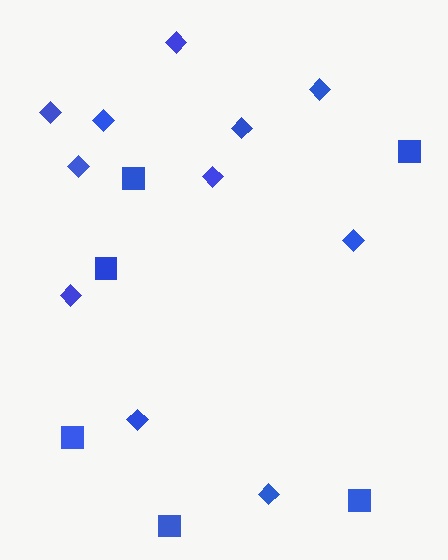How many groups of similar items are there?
There are 2 groups: one group of squares (6) and one group of diamonds (11).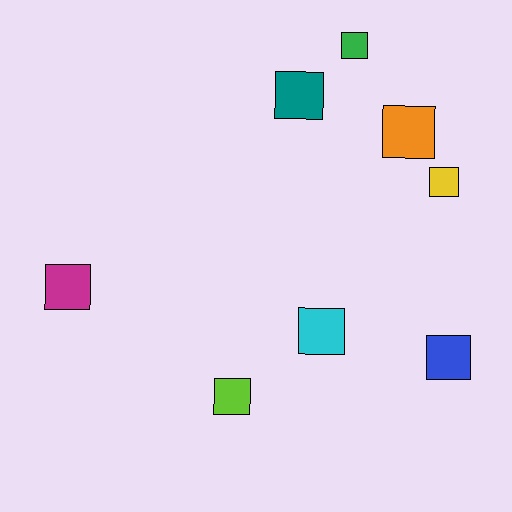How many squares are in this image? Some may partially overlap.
There are 8 squares.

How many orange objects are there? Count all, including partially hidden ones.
There is 1 orange object.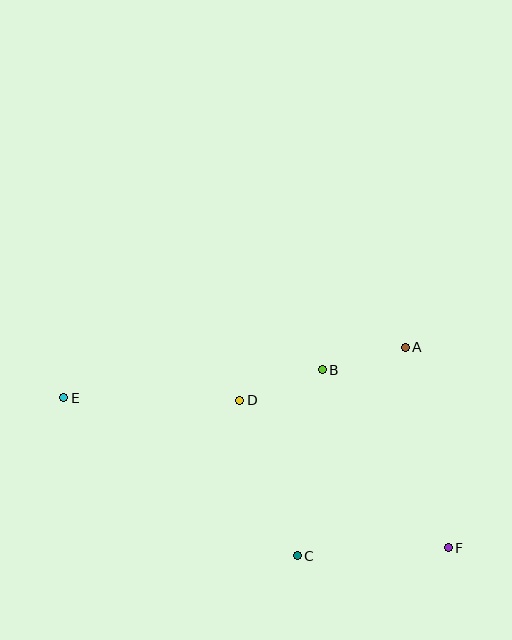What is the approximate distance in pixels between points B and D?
The distance between B and D is approximately 88 pixels.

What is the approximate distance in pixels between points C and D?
The distance between C and D is approximately 166 pixels.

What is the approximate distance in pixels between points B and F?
The distance between B and F is approximately 218 pixels.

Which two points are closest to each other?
Points A and B are closest to each other.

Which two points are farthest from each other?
Points E and F are farthest from each other.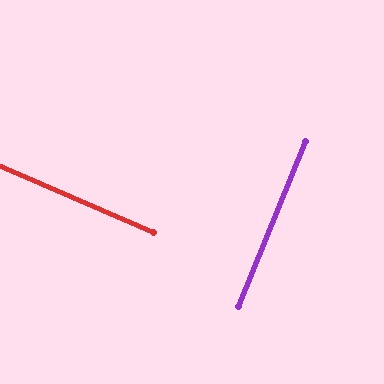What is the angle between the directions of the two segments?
Approximately 89 degrees.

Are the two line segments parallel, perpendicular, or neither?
Perpendicular — they meet at approximately 89°.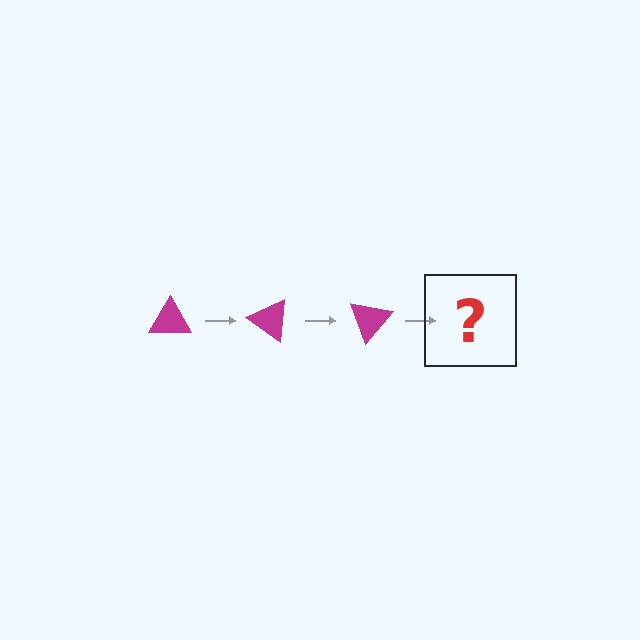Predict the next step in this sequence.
The next step is a magenta triangle rotated 105 degrees.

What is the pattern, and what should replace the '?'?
The pattern is that the triangle rotates 35 degrees each step. The '?' should be a magenta triangle rotated 105 degrees.